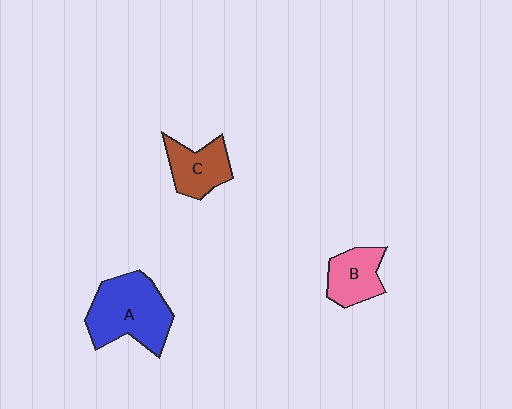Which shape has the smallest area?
Shape B (pink).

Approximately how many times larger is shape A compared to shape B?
Approximately 1.8 times.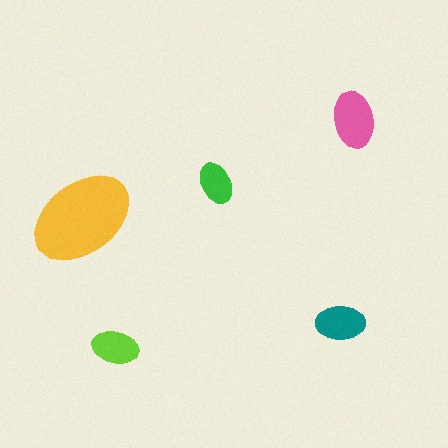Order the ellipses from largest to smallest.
the yellow one, the pink one, the teal one, the lime one, the green one.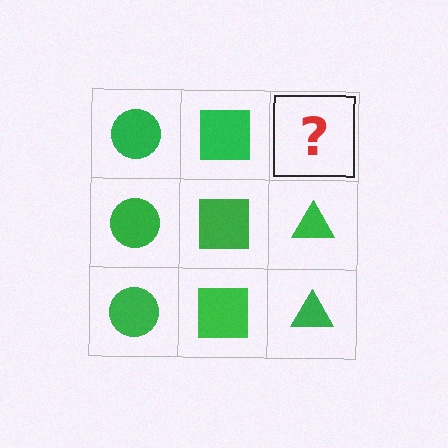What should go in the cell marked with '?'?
The missing cell should contain a green triangle.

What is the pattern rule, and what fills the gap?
The rule is that each column has a consistent shape. The gap should be filled with a green triangle.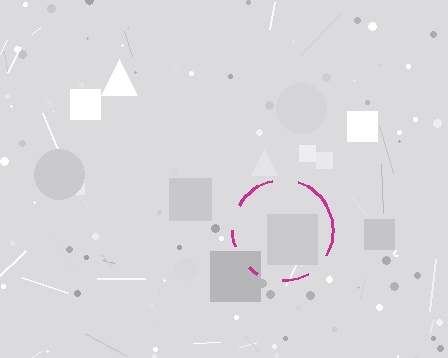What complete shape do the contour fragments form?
The contour fragments form a circle.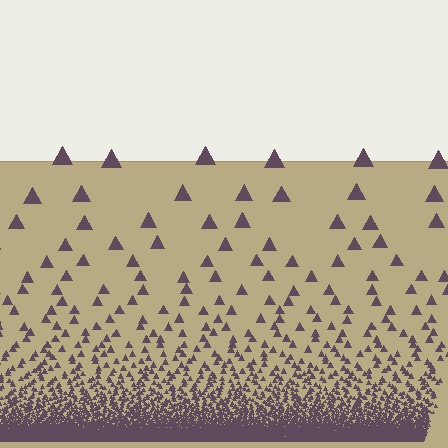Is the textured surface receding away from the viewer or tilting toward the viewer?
The surface appears to tilt toward the viewer. Texture elements get larger and sparser toward the top.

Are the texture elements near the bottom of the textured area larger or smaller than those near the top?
Smaller. The gradient is inverted — elements near the bottom are smaller and denser.